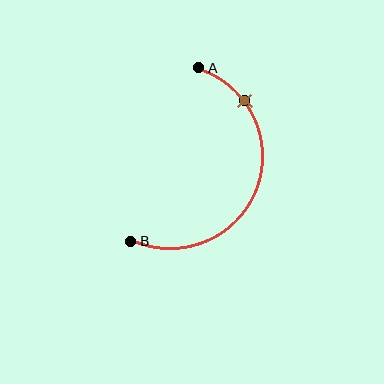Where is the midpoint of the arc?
The arc midpoint is the point on the curve farthest from the straight line joining A and B. It sits to the right of that line.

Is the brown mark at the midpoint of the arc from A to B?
No. The brown mark lies on the arc but is closer to endpoint A. The arc midpoint would be at the point on the curve equidistant along the arc from both A and B.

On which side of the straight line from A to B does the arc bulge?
The arc bulges to the right of the straight line connecting A and B.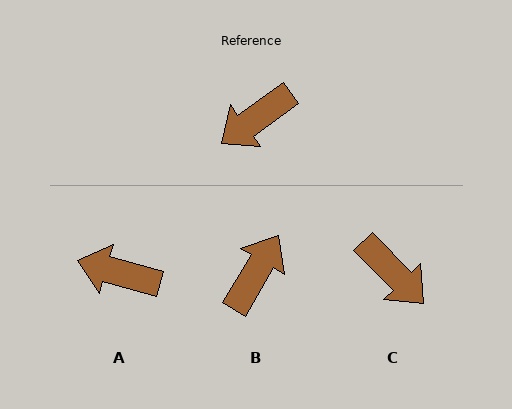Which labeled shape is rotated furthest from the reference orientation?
B, about 157 degrees away.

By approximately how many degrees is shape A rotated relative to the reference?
Approximately 52 degrees clockwise.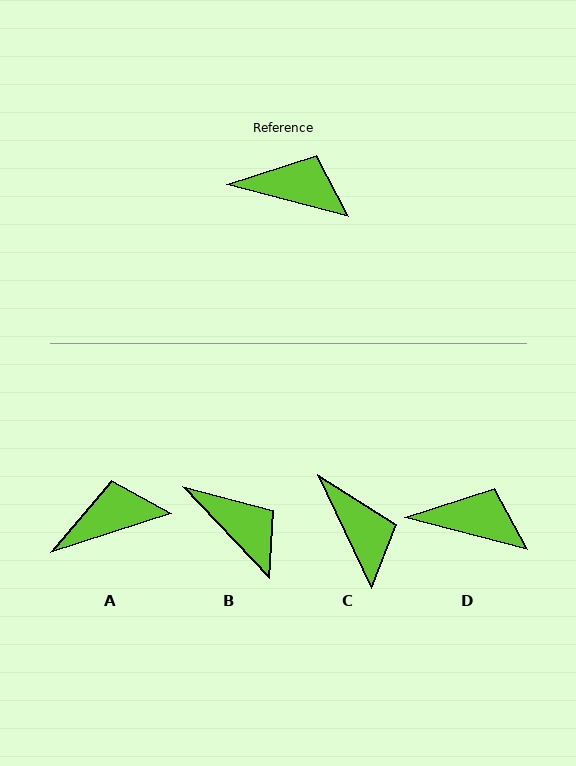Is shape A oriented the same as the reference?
No, it is off by about 32 degrees.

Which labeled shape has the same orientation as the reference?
D.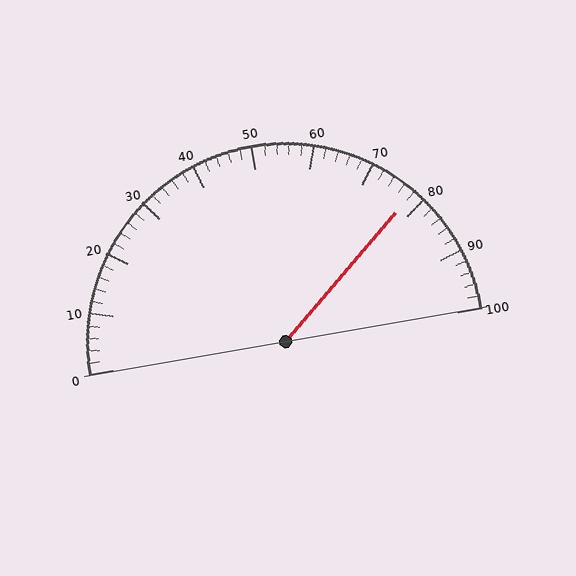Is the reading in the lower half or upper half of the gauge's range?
The reading is in the upper half of the range (0 to 100).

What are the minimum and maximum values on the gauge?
The gauge ranges from 0 to 100.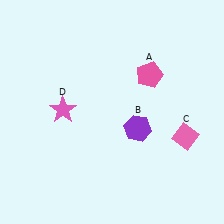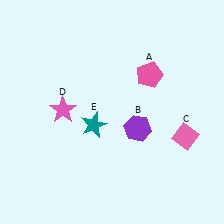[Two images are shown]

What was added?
A teal star (E) was added in Image 2.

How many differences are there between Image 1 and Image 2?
There is 1 difference between the two images.